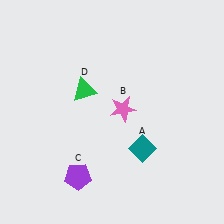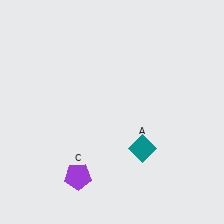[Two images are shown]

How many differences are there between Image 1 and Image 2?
There are 2 differences between the two images.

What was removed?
The green triangle (D), the pink star (B) were removed in Image 2.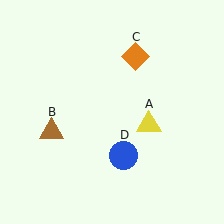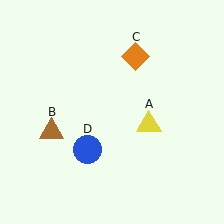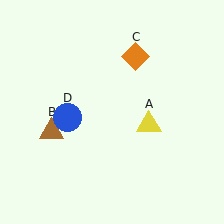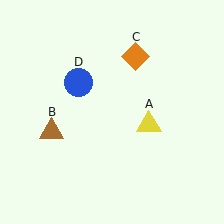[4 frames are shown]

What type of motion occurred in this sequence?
The blue circle (object D) rotated clockwise around the center of the scene.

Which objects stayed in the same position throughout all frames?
Yellow triangle (object A) and brown triangle (object B) and orange diamond (object C) remained stationary.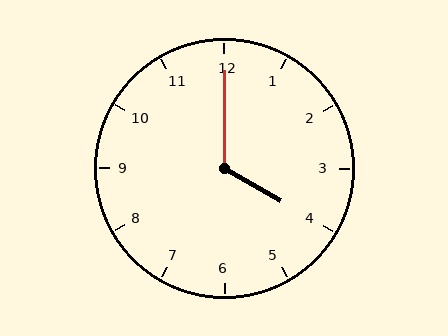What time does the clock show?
4:00.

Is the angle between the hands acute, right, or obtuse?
It is obtuse.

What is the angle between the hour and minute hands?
Approximately 120 degrees.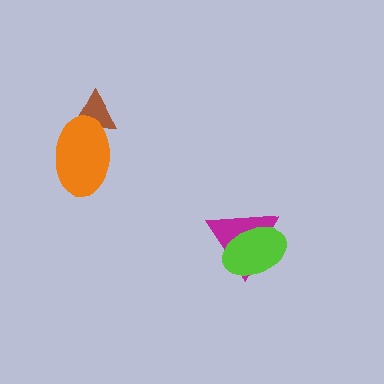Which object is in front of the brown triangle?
The orange ellipse is in front of the brown triangle.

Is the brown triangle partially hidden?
Yes, it is partially covered by another shape.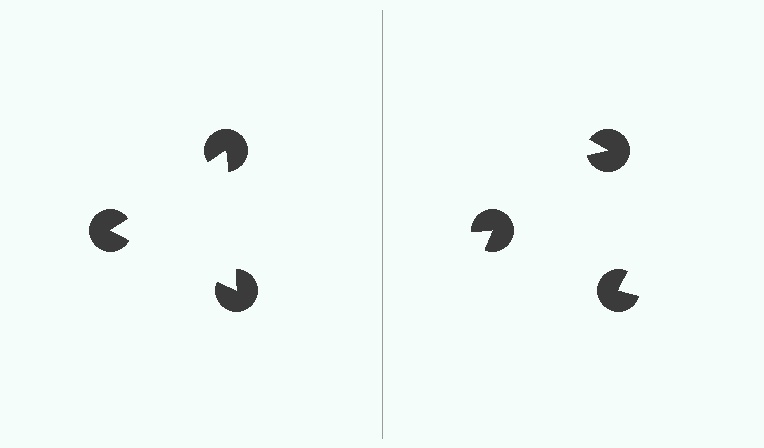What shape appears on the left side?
An illusory triangle.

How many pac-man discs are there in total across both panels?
6 — 3 on each side.